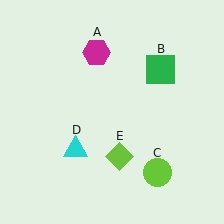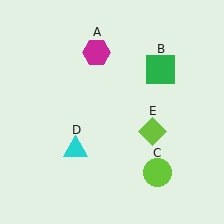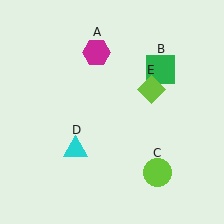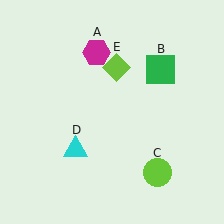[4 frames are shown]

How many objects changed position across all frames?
1 object changed position: lime diamond (object E).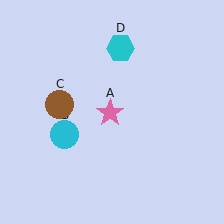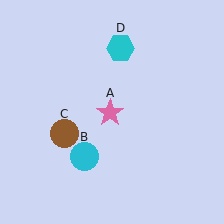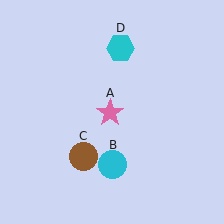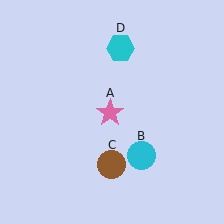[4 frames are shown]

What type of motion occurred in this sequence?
The cyan circle (object B), brown circle (object C) rotated counterclockwise around the center of the scene.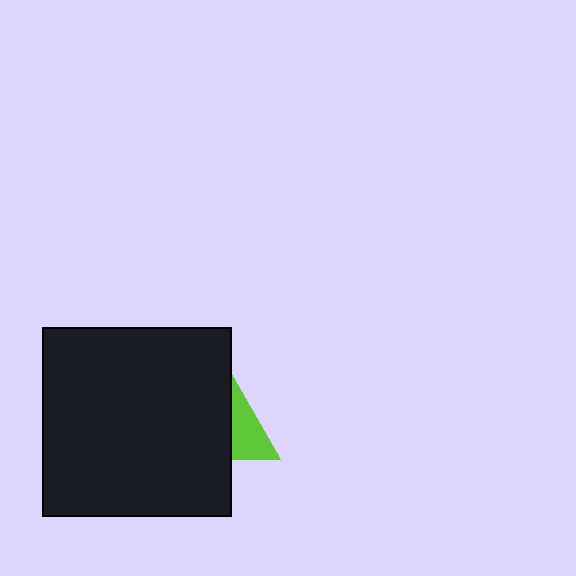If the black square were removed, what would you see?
You would see the complete lime triangle.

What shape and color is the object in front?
The object in front is a black square.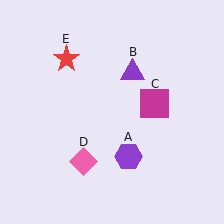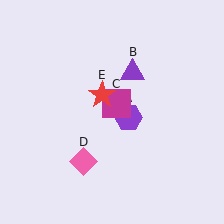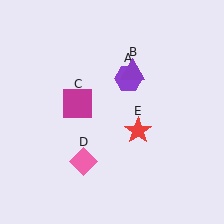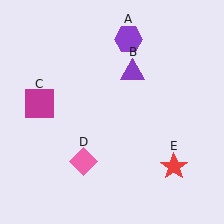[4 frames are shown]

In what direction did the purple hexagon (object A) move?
The purple hexagon (object A) moved up.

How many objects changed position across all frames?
3 objects changed position: purple hexagon (object A), magenta square (object C), red star (object E).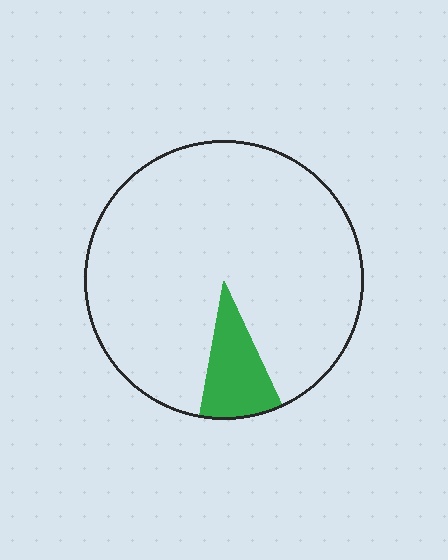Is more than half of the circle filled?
No.